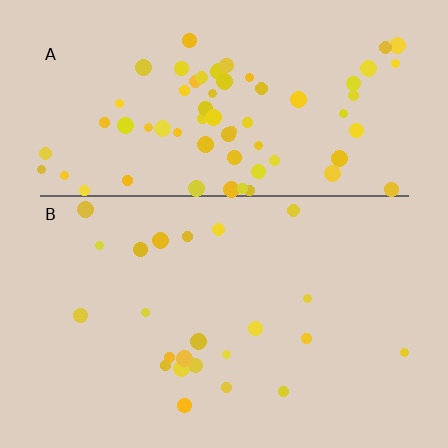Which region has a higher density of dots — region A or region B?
A (the top).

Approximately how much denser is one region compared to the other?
Approximately 3.1× — region A over region B.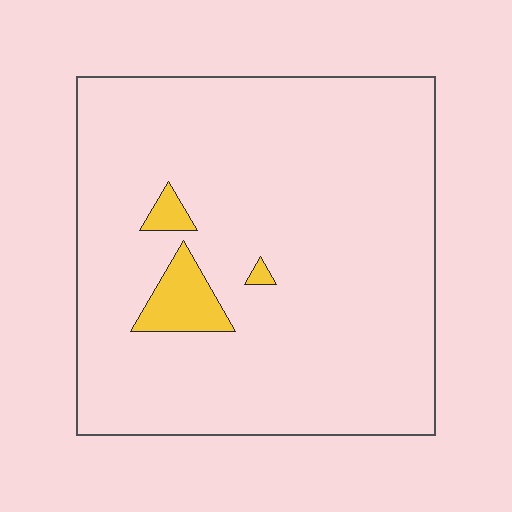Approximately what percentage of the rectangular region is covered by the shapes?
Approximately 5%.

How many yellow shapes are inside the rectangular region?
3.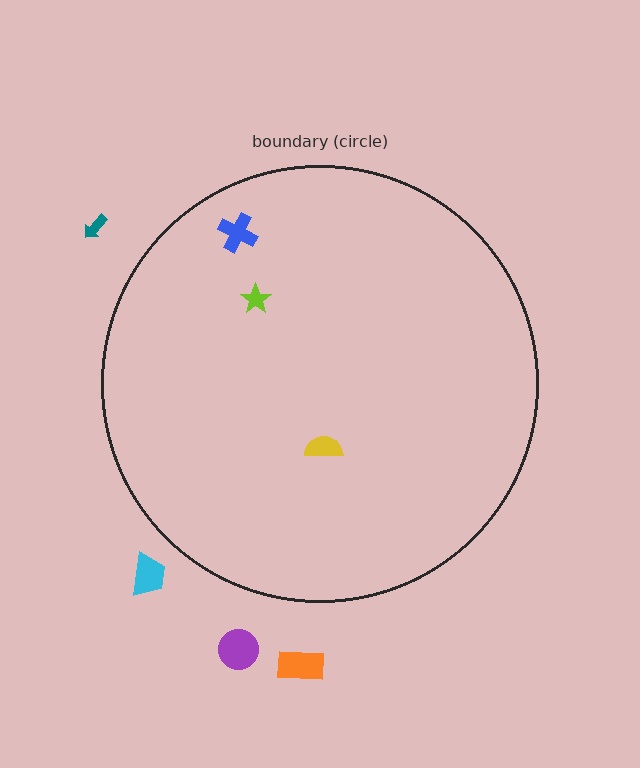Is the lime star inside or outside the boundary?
Inside.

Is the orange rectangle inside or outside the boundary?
Outside.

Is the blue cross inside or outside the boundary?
Inside.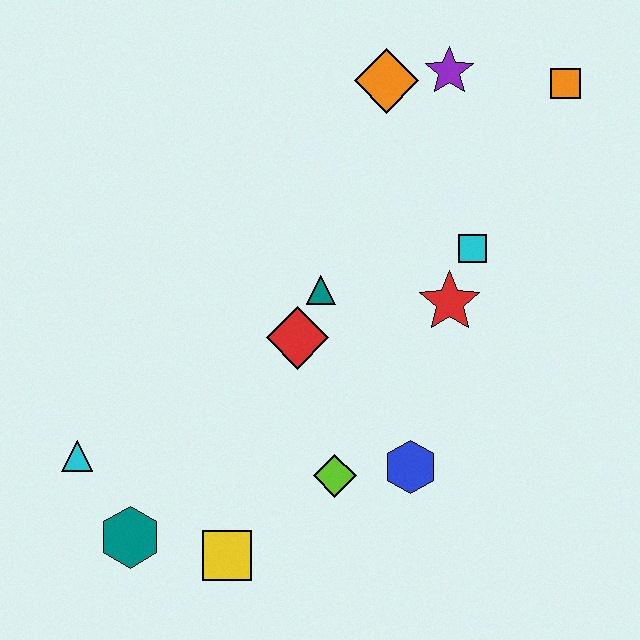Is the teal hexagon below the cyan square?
Yes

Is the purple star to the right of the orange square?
No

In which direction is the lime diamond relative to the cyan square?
The lime diamond is below the cyan square.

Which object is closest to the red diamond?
The teal triangle is closest to the red diamond.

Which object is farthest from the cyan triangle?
The orange square is farthest from the cyan triangle.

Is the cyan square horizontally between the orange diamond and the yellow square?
No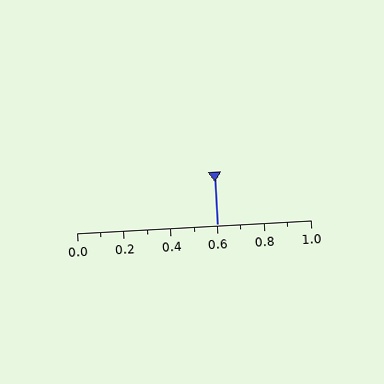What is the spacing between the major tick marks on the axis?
The major ticks are spaced 0.2 apart.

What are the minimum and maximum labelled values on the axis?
The axis runs from 0.0 to 1.0.